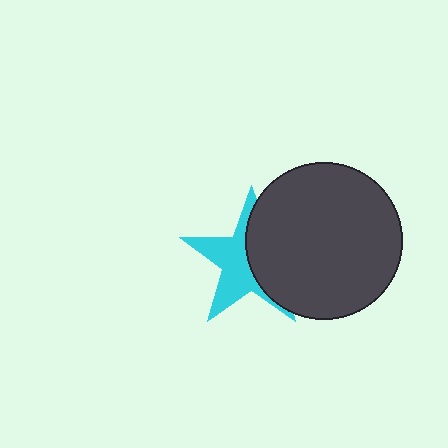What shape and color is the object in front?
The object in front is a dark gray circle.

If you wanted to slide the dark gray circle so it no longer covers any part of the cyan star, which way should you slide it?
Slide it right — that is the most direct way to separate the two shapes.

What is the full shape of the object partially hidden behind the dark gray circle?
The partially hidden object is a cyan star.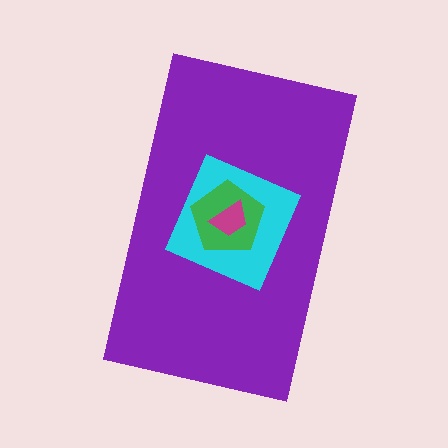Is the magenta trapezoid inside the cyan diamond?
Yes.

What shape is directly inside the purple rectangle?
The cyan diamond.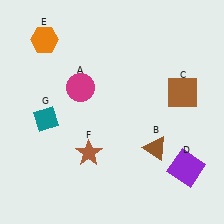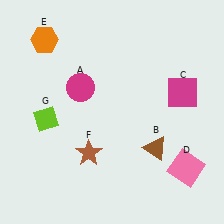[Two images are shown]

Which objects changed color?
C changed from brown to magenta. D changed from purple to pink. G changed from teal to lime.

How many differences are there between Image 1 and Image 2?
There are 3 differences between the two images.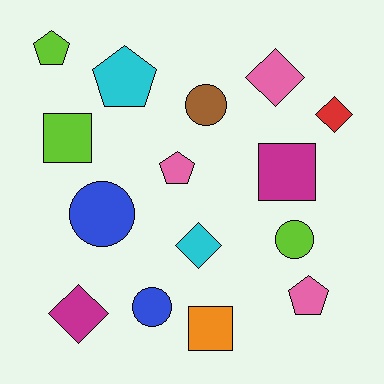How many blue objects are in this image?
There are 2 blue objects.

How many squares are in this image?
There are 3 squares.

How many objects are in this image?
There are 15 objects.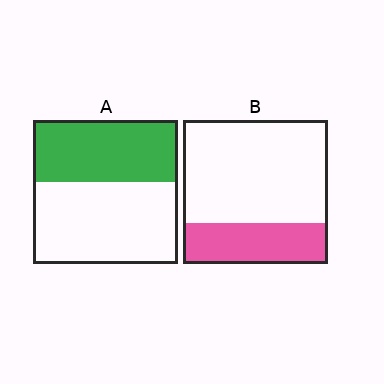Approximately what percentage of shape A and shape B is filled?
A is approximately 45% and B is approximately 30%.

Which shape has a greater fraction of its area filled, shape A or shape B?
Shape A.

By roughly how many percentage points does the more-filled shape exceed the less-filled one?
By roughly 15 percentage points (A over B).